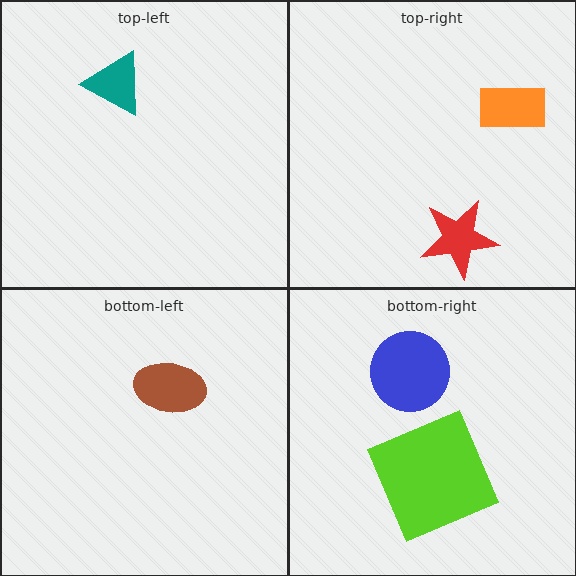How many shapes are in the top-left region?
1.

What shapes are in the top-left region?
The teal triangle.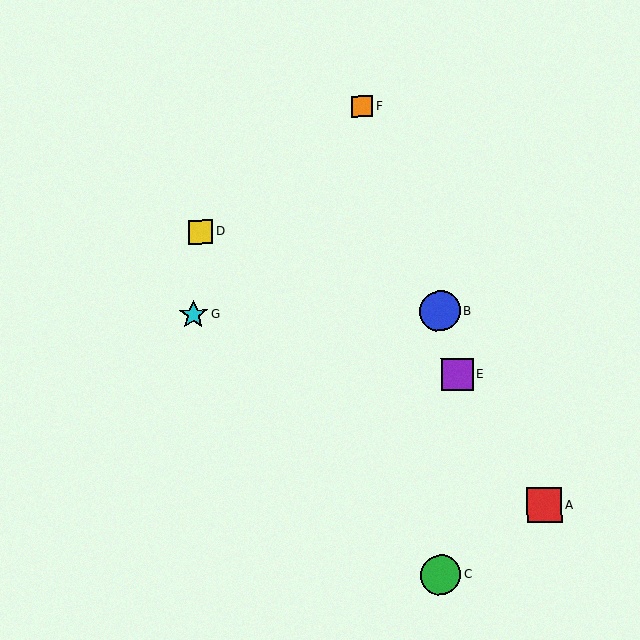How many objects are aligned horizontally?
2 objects (B, G) are aligned horizontally.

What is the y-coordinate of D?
Object D is at y≈232.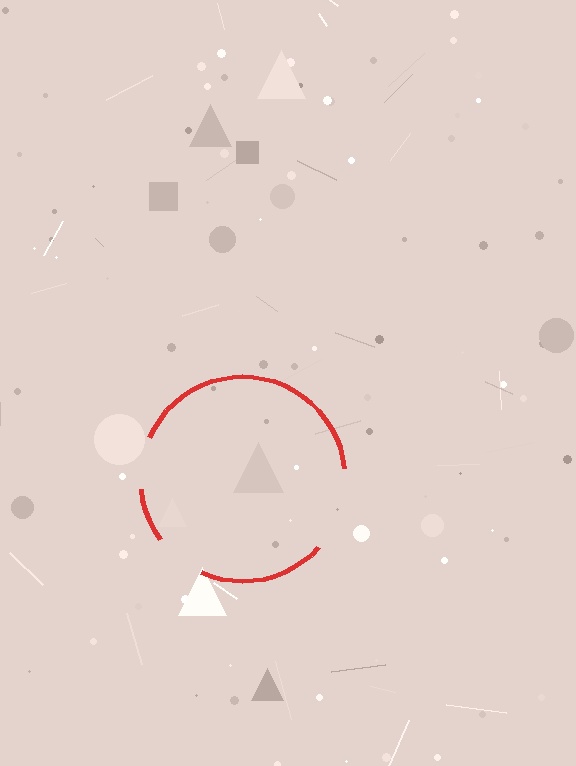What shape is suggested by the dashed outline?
The dashed outline suggests a circle.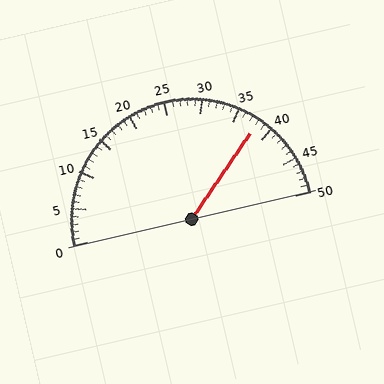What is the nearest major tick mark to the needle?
The nearest major tick mark is 40.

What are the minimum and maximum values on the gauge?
The gauge ranges from 0 to 50.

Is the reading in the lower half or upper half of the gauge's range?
The reading is in the upper half of the range (0 to 50).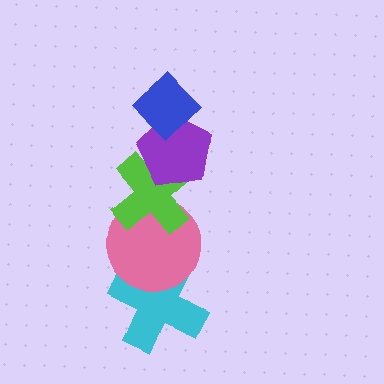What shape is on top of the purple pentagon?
The blue diamond is on top of the purple pentagon.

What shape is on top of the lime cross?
The purple pentagon is on top of the lime cross.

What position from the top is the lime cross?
The lime cross is 3rd from the top.